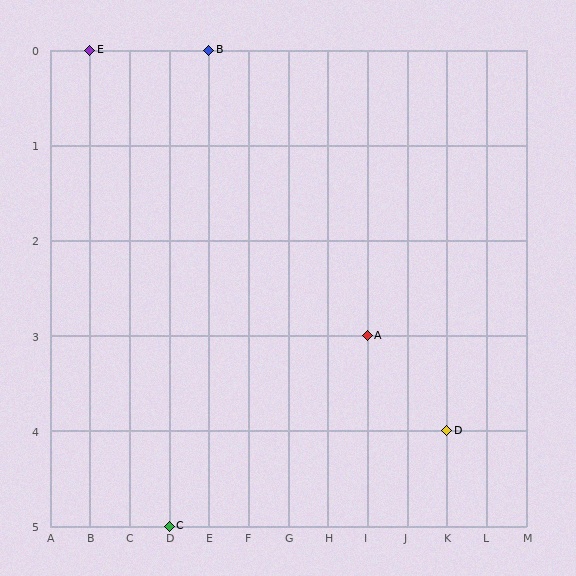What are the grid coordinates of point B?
Point B is at grid coordinates (E, 0).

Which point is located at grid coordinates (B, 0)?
Point E is at (B, 0).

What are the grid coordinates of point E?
Point E is at grid coordinates (B, 0).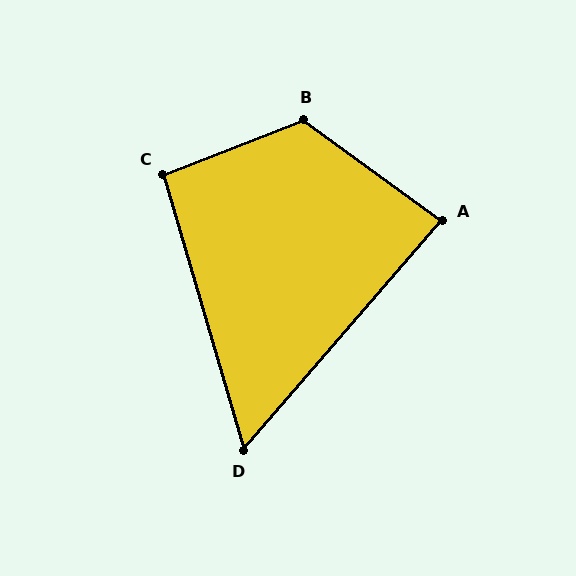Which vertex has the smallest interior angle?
D, at approximately 57 degrees.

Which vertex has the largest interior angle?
B, at approximately 123 degrees.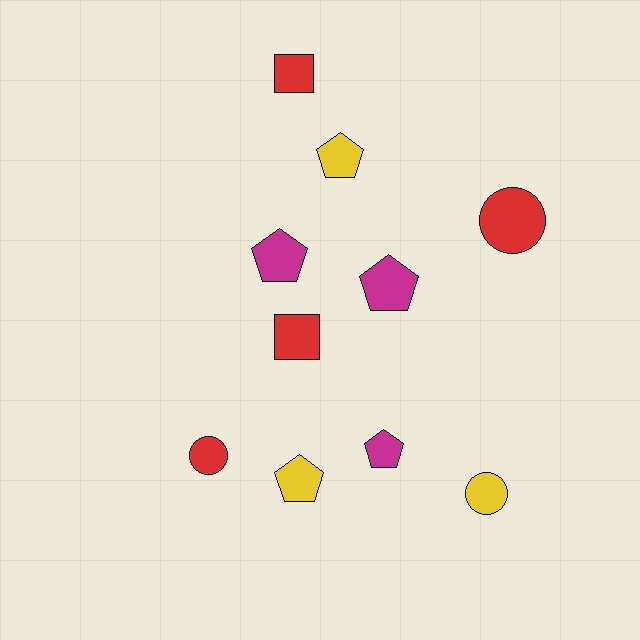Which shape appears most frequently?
Pentagon, with 5 objects.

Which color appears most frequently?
Red, with 4 objects.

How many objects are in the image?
There are 10 objects.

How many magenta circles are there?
There are no magenta circles.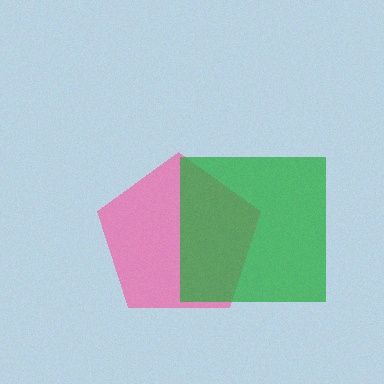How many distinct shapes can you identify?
There are 2 distinct shapes: a pink pentagon, a green square.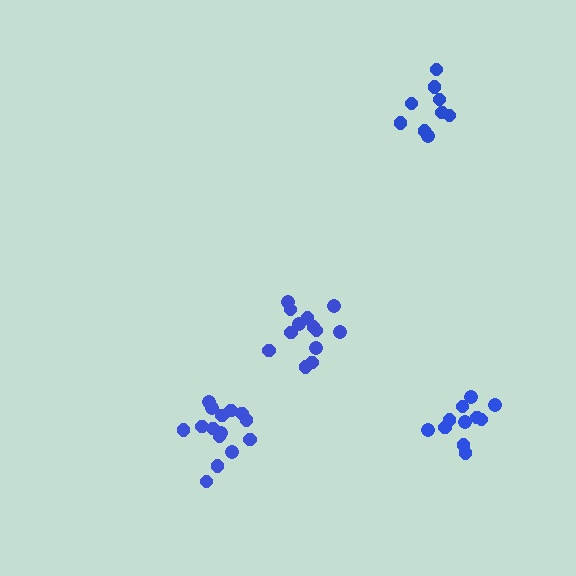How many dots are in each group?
Group 1: 11 dots, Group 2: 13 dots, Group 3: 9 dots, Group 4: 15 dots (48 total).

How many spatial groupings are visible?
There are 4 spatial groupings.